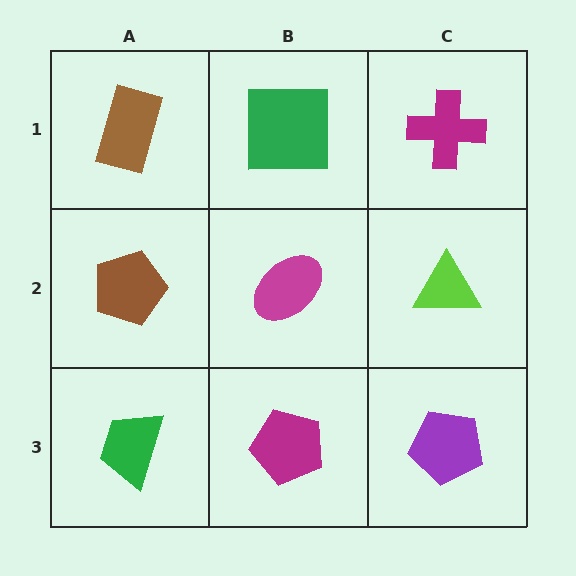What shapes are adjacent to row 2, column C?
A magenta cross (row 1, column C), a purple pentagon (row 3, column C), a magenta ellipse (row 2, column B).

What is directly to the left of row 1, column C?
A green square.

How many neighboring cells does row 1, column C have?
2.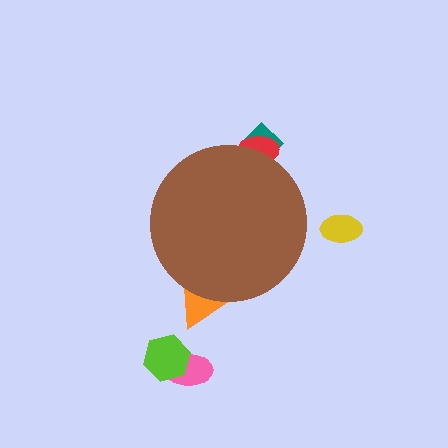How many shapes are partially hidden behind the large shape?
3 shapes are partially hidden.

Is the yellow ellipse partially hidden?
No, the yellow ellipse is fully visible.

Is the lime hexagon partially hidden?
No, the lime hexagon is fully visible.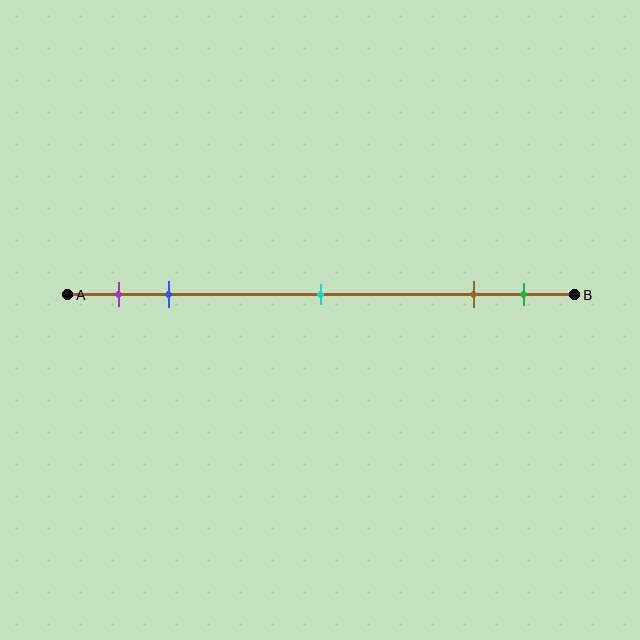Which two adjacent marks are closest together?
The brown and green marks are the closest adjacent pair.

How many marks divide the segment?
There are 5 marks dividing the segment.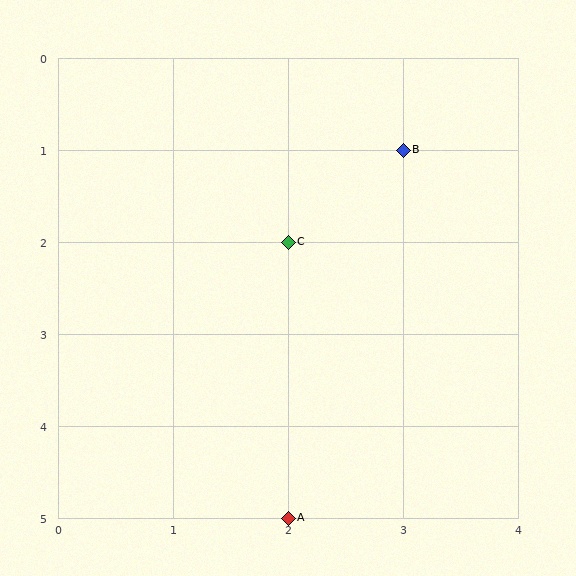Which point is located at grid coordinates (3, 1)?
Point B is at (3, 1).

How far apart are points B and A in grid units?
Points B and A are 1 column and 4 rows apart (about 4.1 grid units diagonally).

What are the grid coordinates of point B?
Point B is at grid coordinates (3, 1).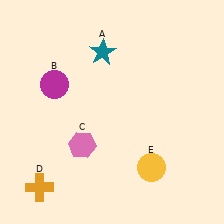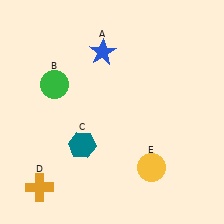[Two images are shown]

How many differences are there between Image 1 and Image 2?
There are 3 differences between the two images.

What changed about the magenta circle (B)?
In Image 1, B is magenta. In Image 2, it changed to green.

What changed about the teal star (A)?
In Image 1, A is teal. In Image 2, it changed to blue.